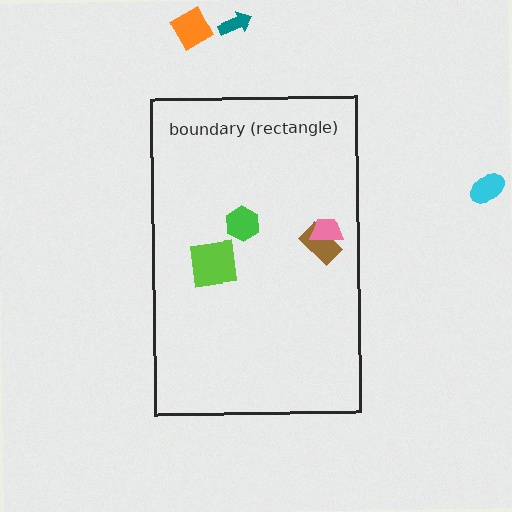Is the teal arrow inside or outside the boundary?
Outside.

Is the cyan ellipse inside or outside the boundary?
Outside.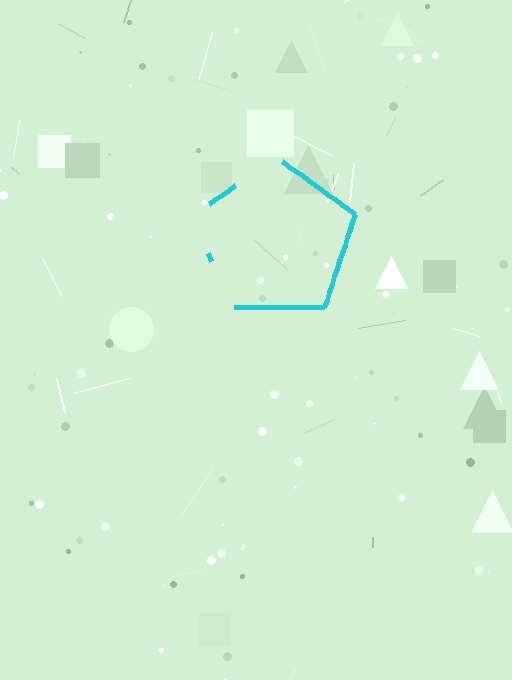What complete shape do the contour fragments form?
The contour fragments form a pentagon.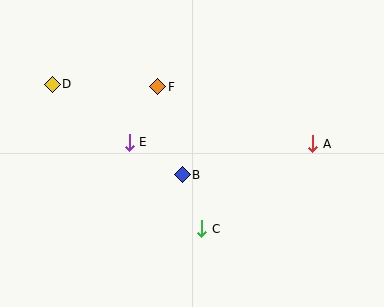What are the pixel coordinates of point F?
Point F is at (158, 87).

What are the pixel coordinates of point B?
Point B is at (182, 175).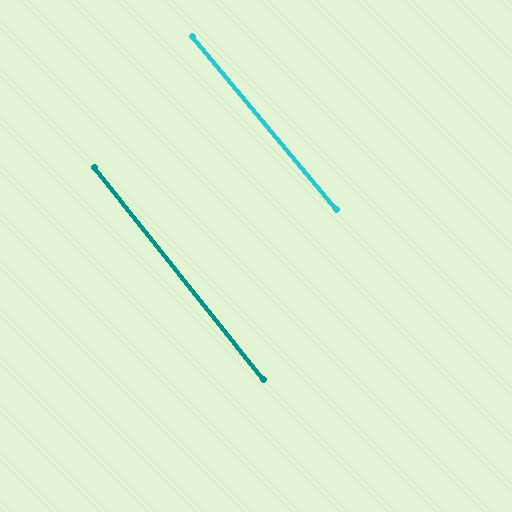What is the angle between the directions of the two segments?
Approximately 1 degree.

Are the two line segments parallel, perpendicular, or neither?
Parallel — their directions differ by only 1.3°.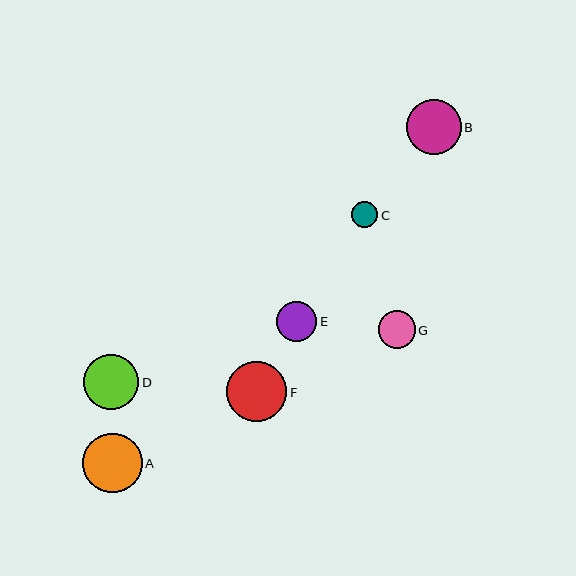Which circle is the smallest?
Circle C is the smallest with a size of approximately 26 pixels.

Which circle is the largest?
Circle F is the largest with a size of approximately 60 pixels.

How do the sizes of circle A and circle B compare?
Circle A and circle B are approximately the same size.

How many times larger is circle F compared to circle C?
Circle F is approximately 2.3 times the size of circle C.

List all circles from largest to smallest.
From largest to smallest: F, A, B, D, E, G, C.